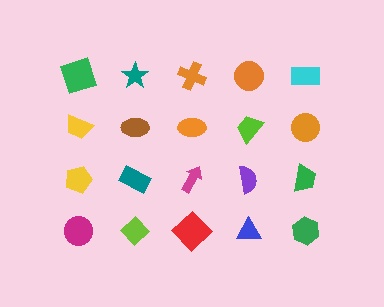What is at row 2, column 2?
A brown ellipse.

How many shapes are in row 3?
5 shapes.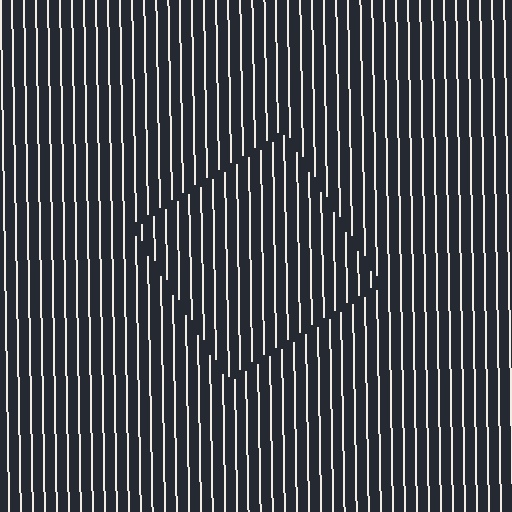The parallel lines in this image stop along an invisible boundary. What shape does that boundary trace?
An illusory square. The interior of the shape contains the same grating, shifted by half a period — the contour is defined by the phase discontinuity where line-ends from the inner and outer gratings abut.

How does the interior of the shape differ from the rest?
The interior of the shape contains the same grating, shifted by half a period — the contour is defined by the phase discontinuity where line-ends from the inner and outer gratings abut.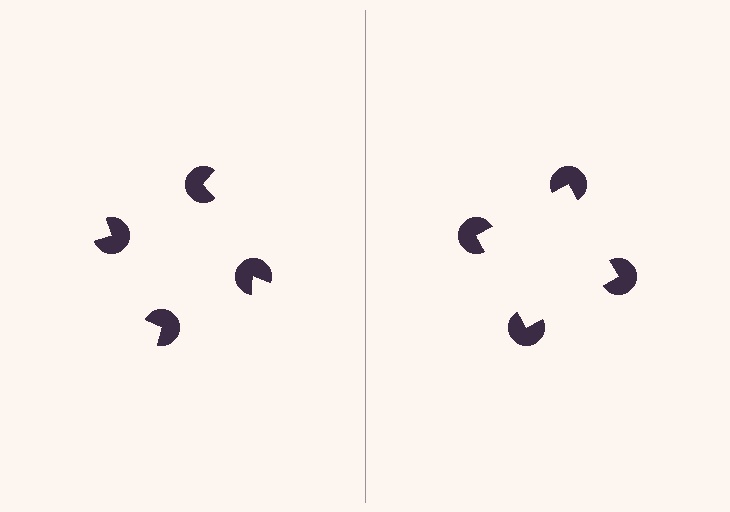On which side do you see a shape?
An illusory square appears on the right side. On the left side the wedge cuts are rotated, so no coherent shape forms.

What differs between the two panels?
The pac-man discs are positioned identically on both sides; only the wedge orientations differ. On the right they align to a square; on the left they are misaligned.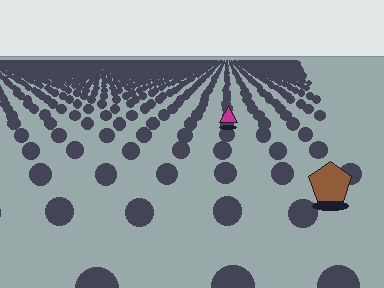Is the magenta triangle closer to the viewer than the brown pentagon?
No. The brown pentagon is closer — you can tell from the texture gradient: the ground texture is coarser near it.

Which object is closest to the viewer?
The brown pentagon is closest. The texture marks near it are larger and more spread out.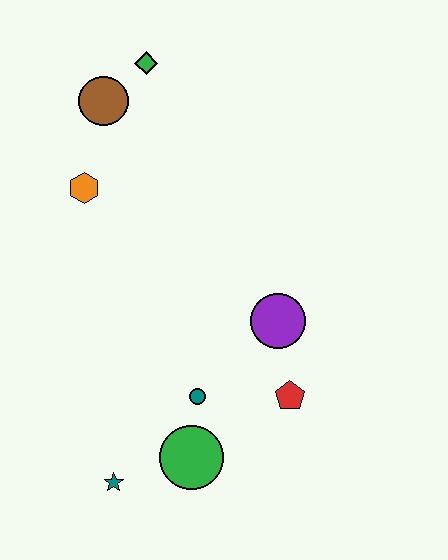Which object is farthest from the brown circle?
The teal star is farthest from the brown circle.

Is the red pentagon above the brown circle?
No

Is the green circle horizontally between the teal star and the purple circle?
Yes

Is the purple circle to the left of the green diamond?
No